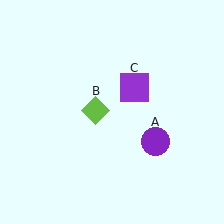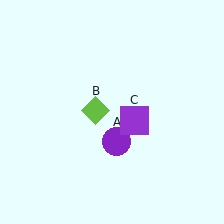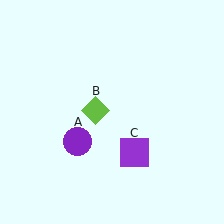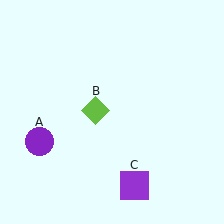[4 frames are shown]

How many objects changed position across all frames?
2 objects changed position: purple circle (object A), purple square (object C).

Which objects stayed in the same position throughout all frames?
Lime diamond (object B) remained stationary.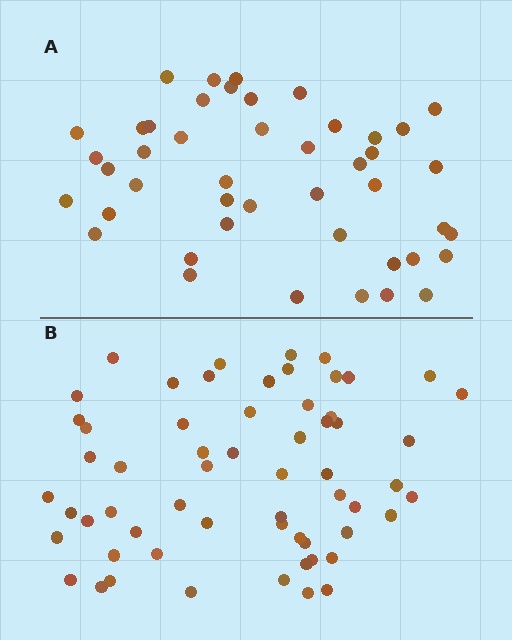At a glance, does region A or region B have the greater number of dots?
Region B (the bottom region) has more dots.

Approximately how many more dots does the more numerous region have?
Region B has approximately 15 more dots than region A.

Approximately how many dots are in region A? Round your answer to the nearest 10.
About 40 dots. (The exact count is 45, which rounds to 40.)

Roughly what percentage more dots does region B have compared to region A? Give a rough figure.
About 35% more.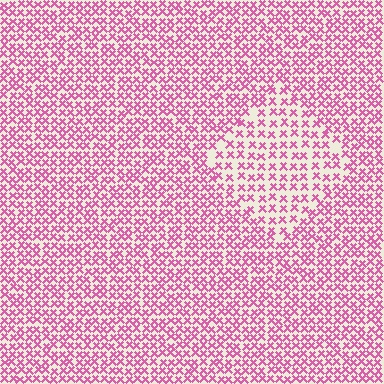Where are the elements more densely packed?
The elements are more densely packed outside the diamond boundary.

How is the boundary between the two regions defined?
The boundary is defined by a change in element density (approximately 1.7x ratio). All elements are the same color, size, and shape.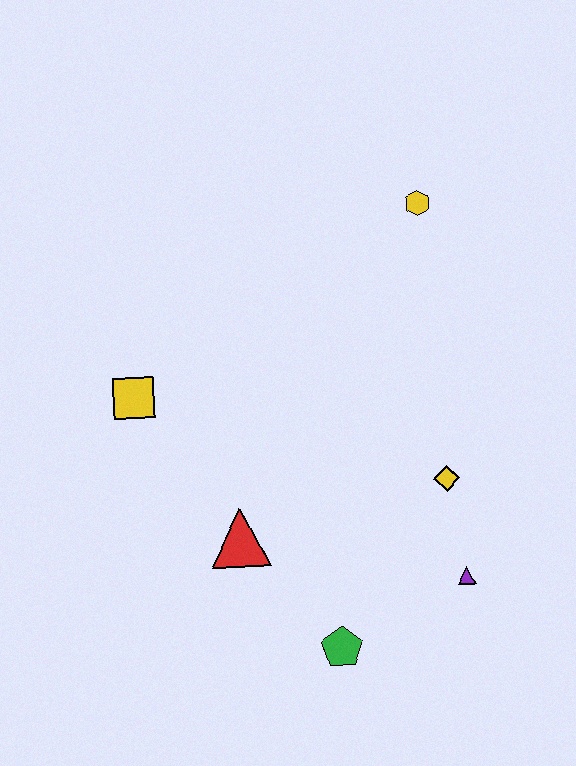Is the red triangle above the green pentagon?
Yes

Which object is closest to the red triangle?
The green pentagon is closest to the red triangle.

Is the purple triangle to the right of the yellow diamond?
Yes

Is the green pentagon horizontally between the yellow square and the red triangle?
No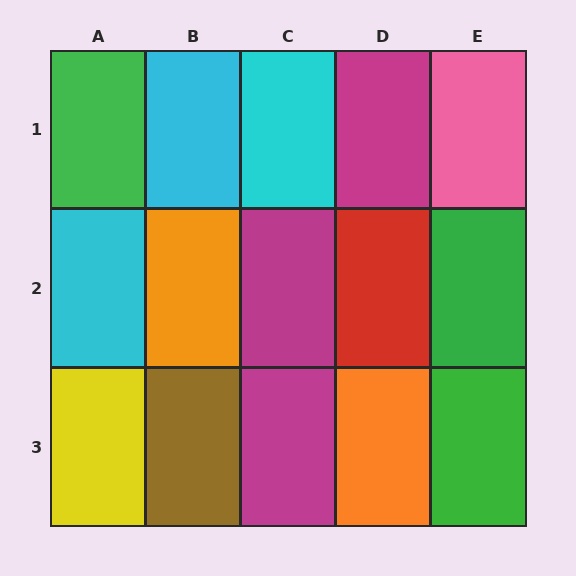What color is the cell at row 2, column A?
Cyan.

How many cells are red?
1 cell is red.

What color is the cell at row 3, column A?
Yellow.